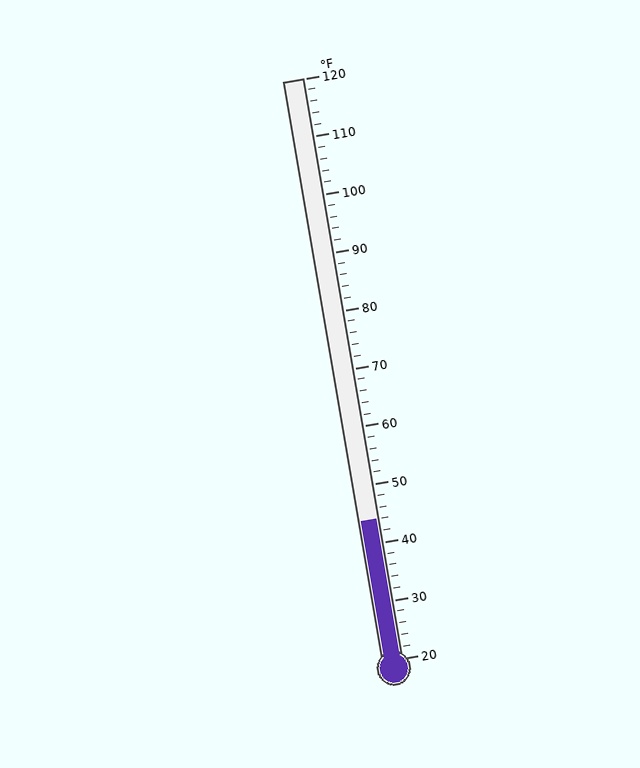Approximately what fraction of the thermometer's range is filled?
The thermometer is filled to approximately 25% of its range.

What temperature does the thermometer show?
The thermometer shows approximately 44°F.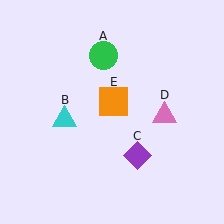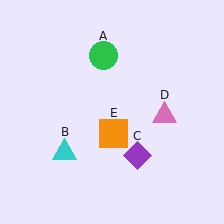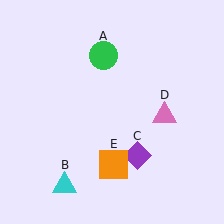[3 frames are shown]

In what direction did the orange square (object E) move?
The orange square (object E) moved down.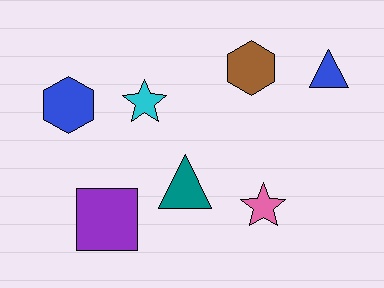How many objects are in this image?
There are 7 objects.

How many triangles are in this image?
There are 2 triangles.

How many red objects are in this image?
There are no red objects.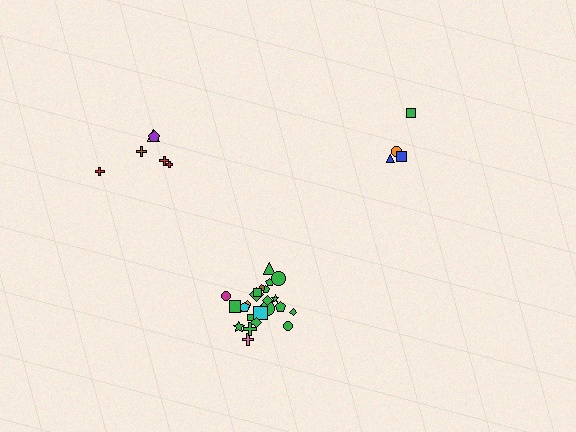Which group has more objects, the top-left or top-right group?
The top-left group.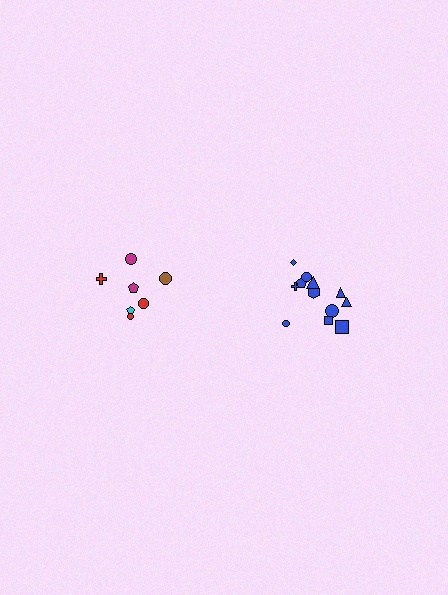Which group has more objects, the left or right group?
The right group.